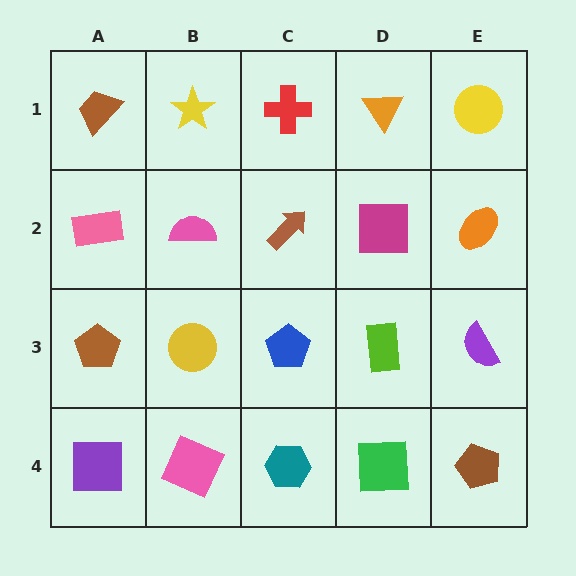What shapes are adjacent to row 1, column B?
A pink semicircle (row 2, column B), a brown trapezoid (row 1, column A), a red cross (row 1, column C).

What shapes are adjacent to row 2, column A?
A brown trapezoid (row 1, column A), a brown pentagon (row 3, column A), a pink semicircle (row 2, column B).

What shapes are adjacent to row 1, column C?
A brown arrow (row 2, column C), a yellow star (row 1, column B), an orange triangle (row 1, column D).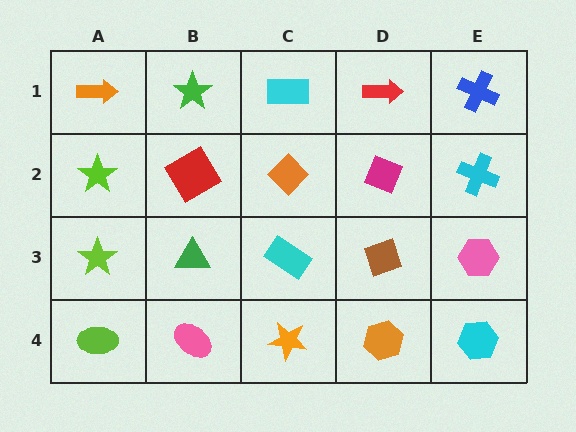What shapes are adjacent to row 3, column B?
A red diamond (row 2, column B), a pink ellipse (row 4, column B), a lime star (row 3, column A), a cyan rectangle (row 3, column C).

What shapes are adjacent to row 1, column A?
A lime star (row 2, column A), a green star (row 1, column B).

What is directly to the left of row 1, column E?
A red arrow.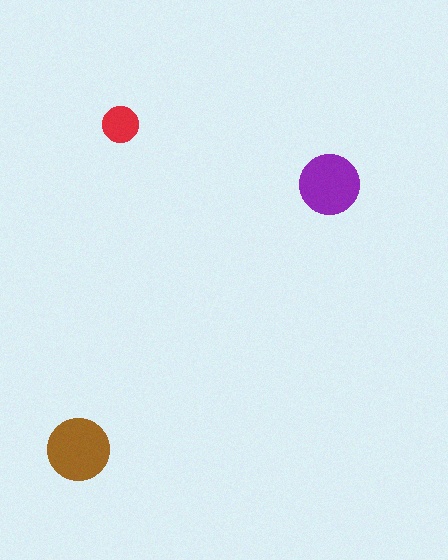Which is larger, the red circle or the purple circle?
The purple one.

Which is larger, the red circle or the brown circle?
The brown one.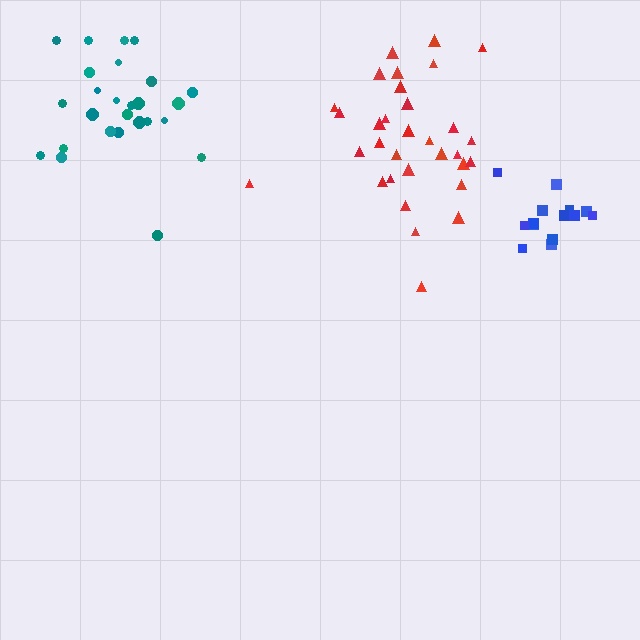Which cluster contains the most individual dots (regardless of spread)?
Red (32).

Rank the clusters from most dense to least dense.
blue, red, teal.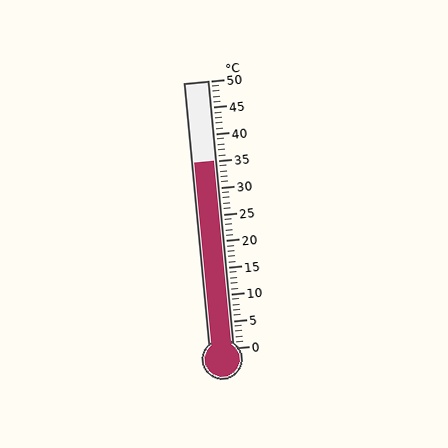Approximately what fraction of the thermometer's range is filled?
The thermometer is filled to approximately 70% of its range.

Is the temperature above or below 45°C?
The temperature is below 45°C.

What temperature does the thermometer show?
The thermometer shows approximately 35°C.